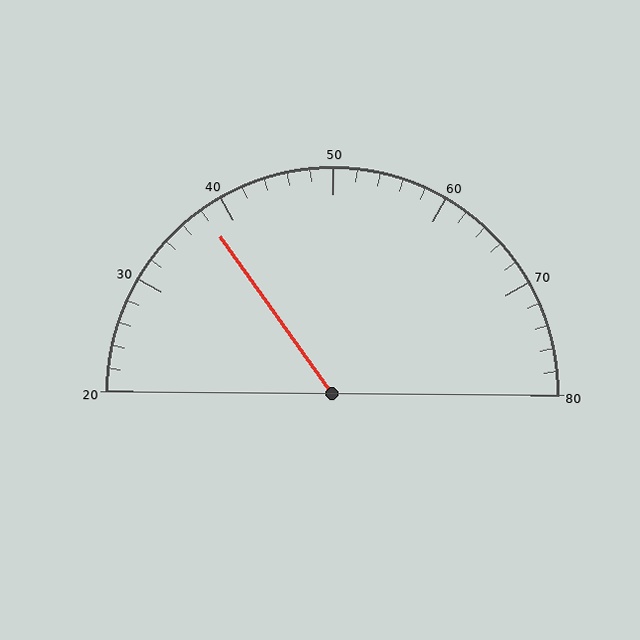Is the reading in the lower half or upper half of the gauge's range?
The reading is in the lower half of the range (20 to 80).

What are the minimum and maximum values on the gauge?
The gauge ranges from 20 to 80.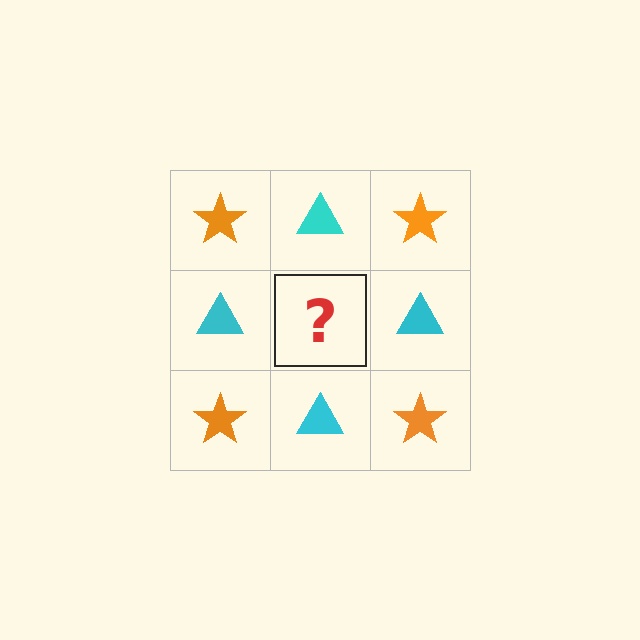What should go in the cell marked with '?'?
The missing cell should contain an orange star.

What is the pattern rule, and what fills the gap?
The rule is that it alternates orange star and cyan triangle in a checkerboard pattern. The gap should be filled with an orange star.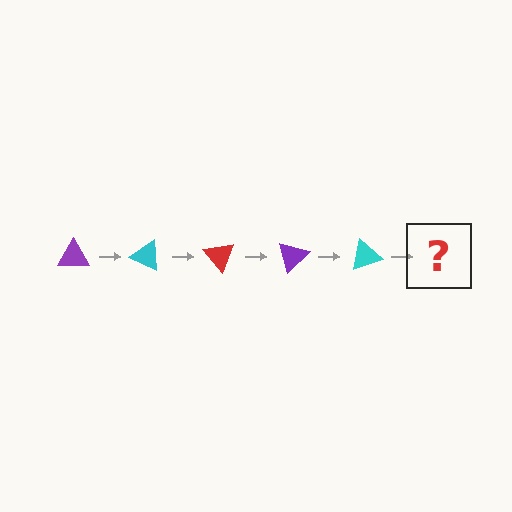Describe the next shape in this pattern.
It should be a red triangle, rotated 125 degrees from the start.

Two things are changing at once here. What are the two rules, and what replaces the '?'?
The two rules are that it rotates 25 degrees each step and the color cycles through purple, cyan, and red. The '?' should be a red triangle, rotated 125 degrees from the start.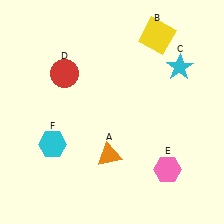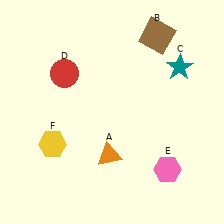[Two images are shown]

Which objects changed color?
B changed from yellow to brown. C changed from cyan to teal. F changed from cyan to yellow.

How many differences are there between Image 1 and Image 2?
There are 3 differences between the two images.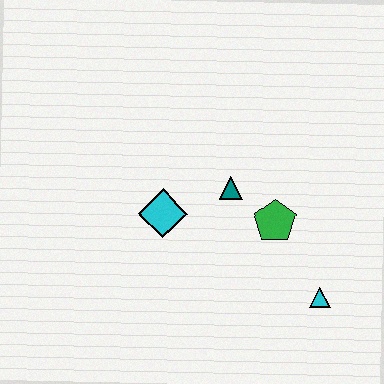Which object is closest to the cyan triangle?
The green pentagon is closest to the cyan triangle.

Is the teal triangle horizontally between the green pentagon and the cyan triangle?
No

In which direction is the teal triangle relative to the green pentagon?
The teal triangle is to the left of the green pentagon.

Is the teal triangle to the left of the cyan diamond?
No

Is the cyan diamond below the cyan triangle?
No